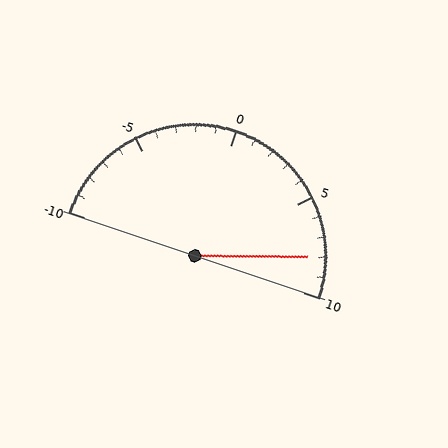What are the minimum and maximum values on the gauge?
The gauge ranges from -10 to 10.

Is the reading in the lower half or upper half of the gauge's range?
The reading is in the upper half of the range (-10 to 10).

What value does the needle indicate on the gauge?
The needle indicates approximately 8.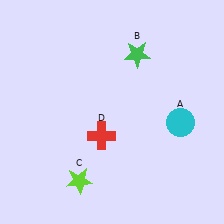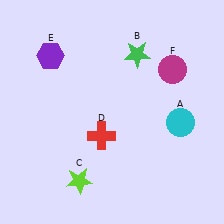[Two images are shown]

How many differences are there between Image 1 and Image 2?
There are 2 differences between the two images.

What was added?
A purple hexagon (E), a magenta circle (F) were added in Image 2.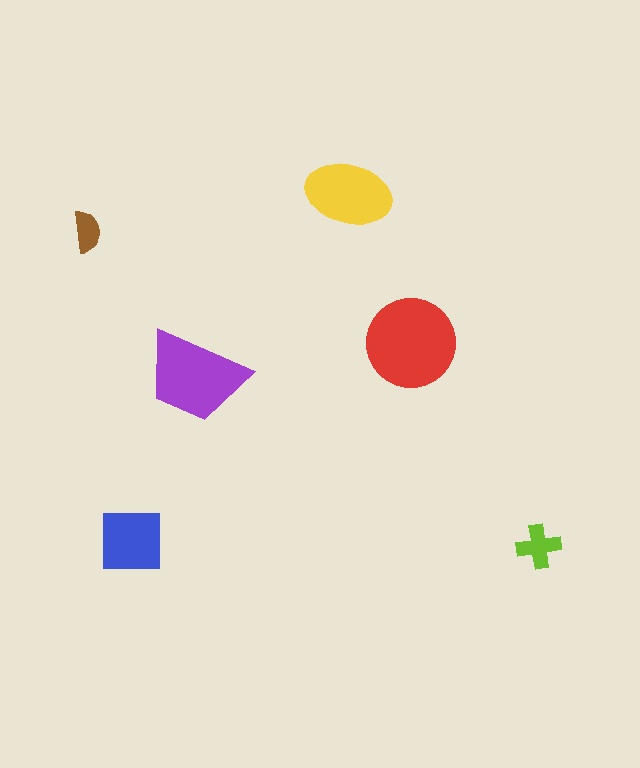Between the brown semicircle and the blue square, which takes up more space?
The blue square.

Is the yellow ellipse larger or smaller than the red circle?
Smaller.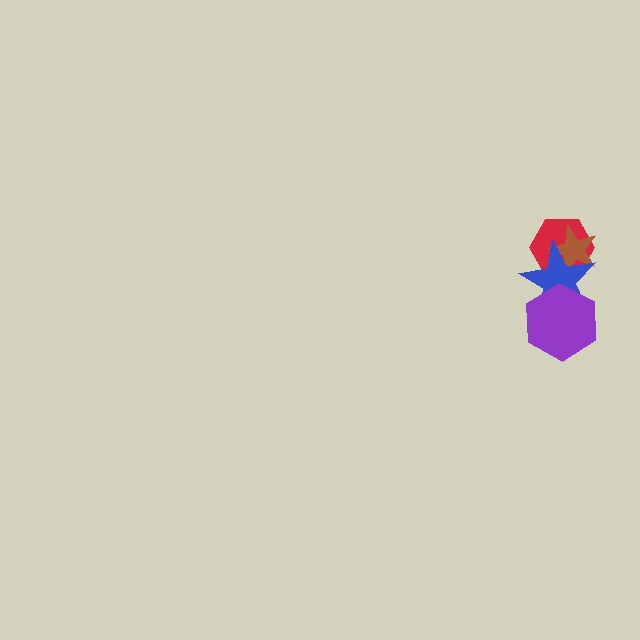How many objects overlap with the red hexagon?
2 objects overlap with the red hexagon.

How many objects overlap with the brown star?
2 objects overlap with the brown star.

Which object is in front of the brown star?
The blue star is in front of the brown star.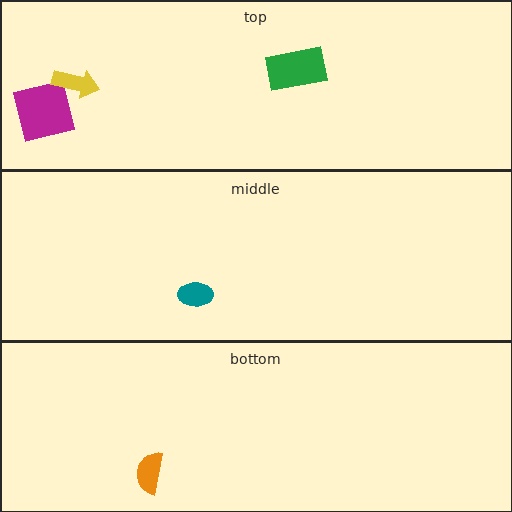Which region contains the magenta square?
The top region.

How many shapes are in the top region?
3.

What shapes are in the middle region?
The teal ellipse.